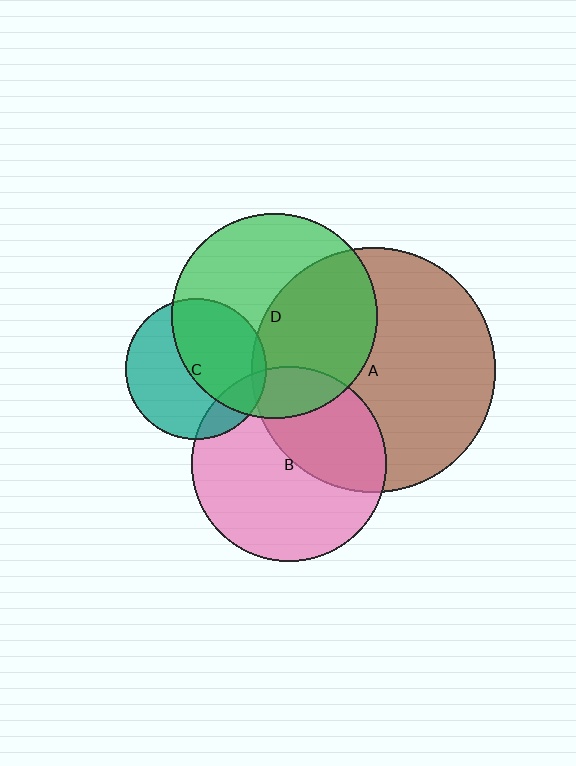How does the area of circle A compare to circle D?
Approximately 1.4 times.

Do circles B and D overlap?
Yes.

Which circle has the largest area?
Circle A (brown).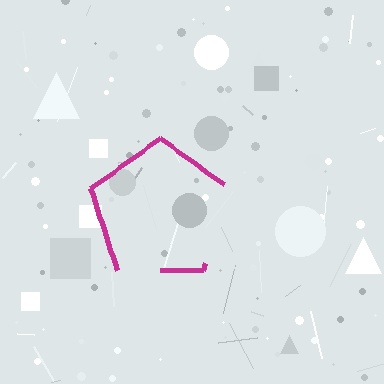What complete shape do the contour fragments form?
The contour fragments form a pentagon.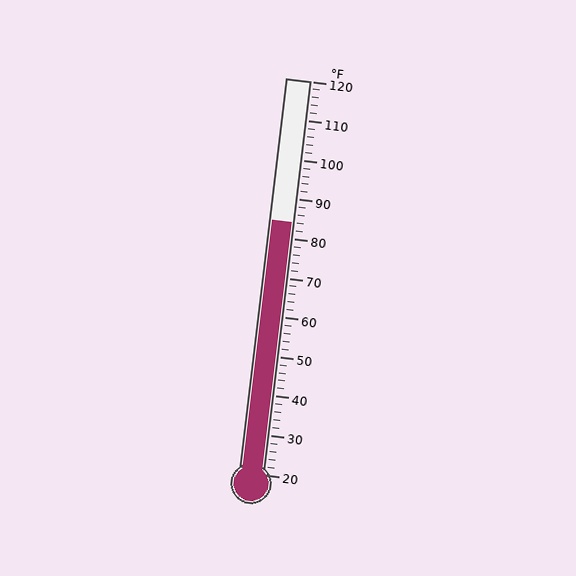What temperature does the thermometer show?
The thermometer shows approximately 84°F.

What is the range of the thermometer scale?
The thermometer scale ranges from 20°F to 120°F.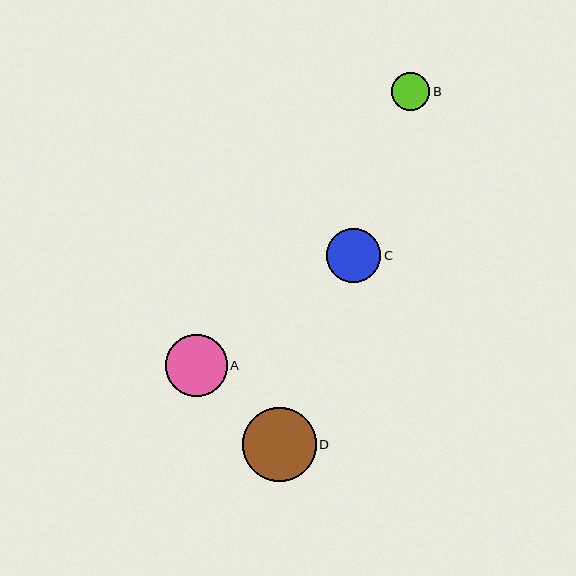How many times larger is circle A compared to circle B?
Circle A is approximately 1.6 times the size of circle B.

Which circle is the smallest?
Circle B is the smallest with a size of approximately 38 pixels.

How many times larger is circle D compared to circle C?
Circle D is approximately 1.4 times the size of circle C.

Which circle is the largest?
Circle D is the largest with a size of approximately 74 pixels.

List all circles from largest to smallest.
From largest to smallest: D, A, C, B.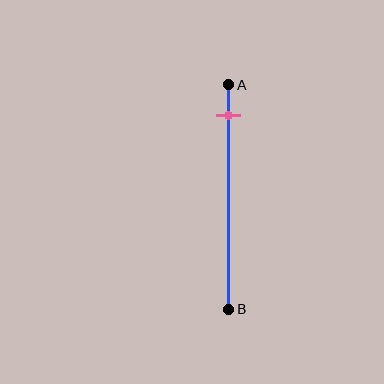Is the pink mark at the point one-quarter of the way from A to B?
No, the mark is at about 15% from A, not at the 25% one-quarter point.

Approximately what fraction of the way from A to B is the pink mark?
The pink mark is approximately 15% of the way from A to B.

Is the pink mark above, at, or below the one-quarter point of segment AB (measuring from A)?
The pink mark is above the one-quarter point of segment AB.